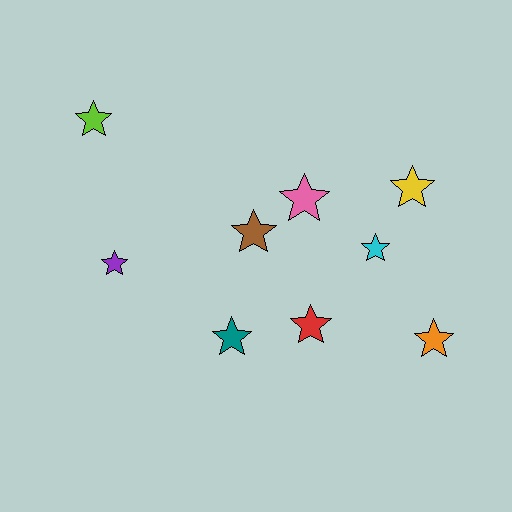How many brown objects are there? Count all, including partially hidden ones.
There is 1 brown object.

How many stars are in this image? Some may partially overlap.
There are 9 stars.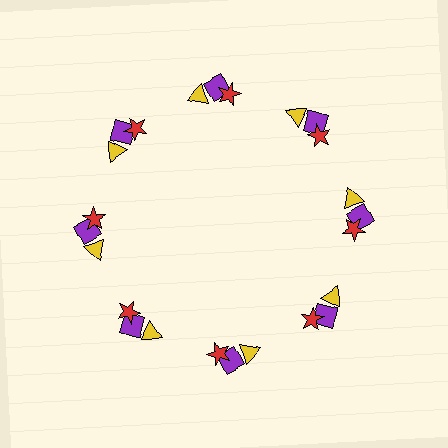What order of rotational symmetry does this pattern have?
This pattern has 8-fold rotational symmetry.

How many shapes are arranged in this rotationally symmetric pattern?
There are 24 shapes, arranged in 8 groups of 3.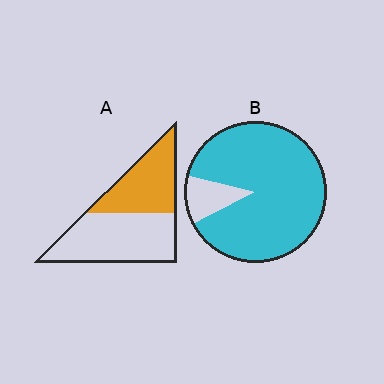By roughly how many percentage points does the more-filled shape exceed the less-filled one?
By roughly 45 percentage points (B over A).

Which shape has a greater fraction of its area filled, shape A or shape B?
Shape B.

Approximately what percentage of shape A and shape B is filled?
A is approximately 40% and B is approximately 90%.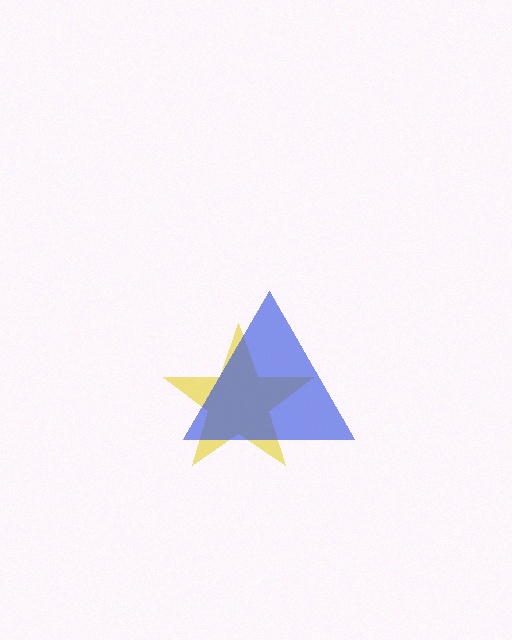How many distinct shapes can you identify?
There are 2 distinct shapes: a yellow star, a blue triangle.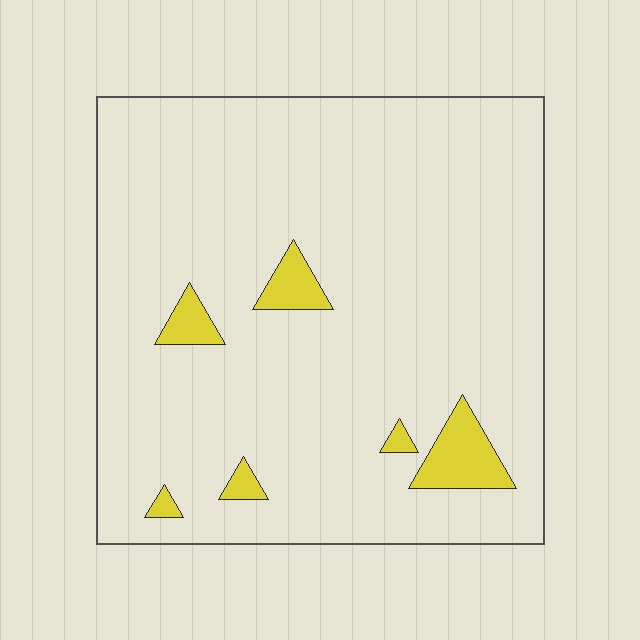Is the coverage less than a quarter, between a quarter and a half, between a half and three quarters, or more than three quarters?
Less than a quarter.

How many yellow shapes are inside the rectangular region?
6.